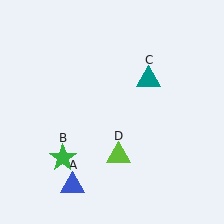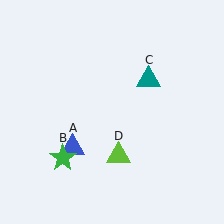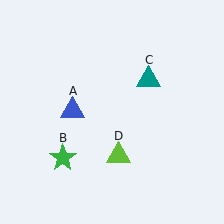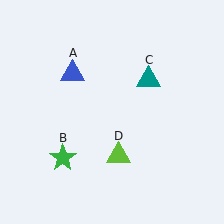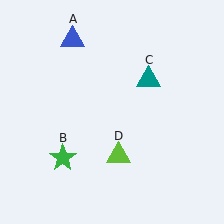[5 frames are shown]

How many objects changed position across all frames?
1 object changed position: blue triangle (object A).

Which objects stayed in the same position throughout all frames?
Green star (object B) and teal triangle (object C) and lime triangle (object D) remained stationary.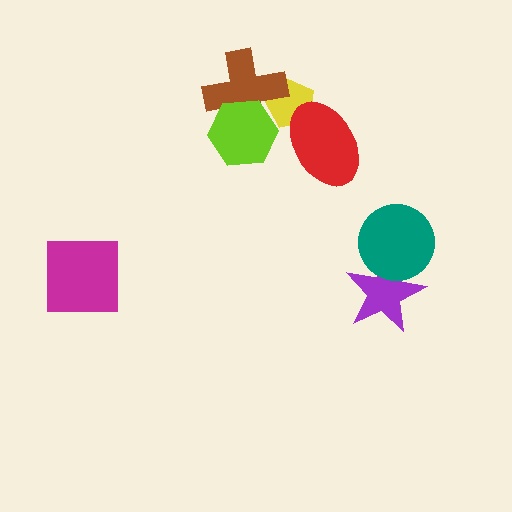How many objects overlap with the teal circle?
1 object overlaps with the teal circle.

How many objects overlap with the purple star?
1 object overlaps with the purple star.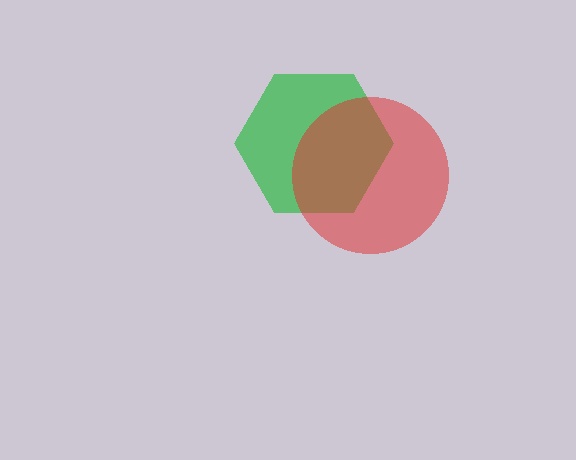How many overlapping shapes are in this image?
There are 2 overlapping shapes in the image.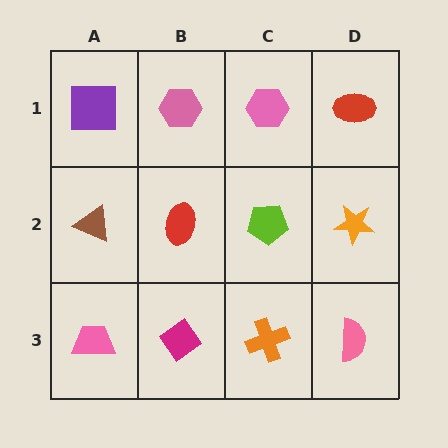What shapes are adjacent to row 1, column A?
A brown triangle (row 2, column A), a pink hexagon (row 1, column B).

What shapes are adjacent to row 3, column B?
A red ellipse (row 2, column B), a pink trapezoid (row 3, column A), an orange cross (row 3, column C).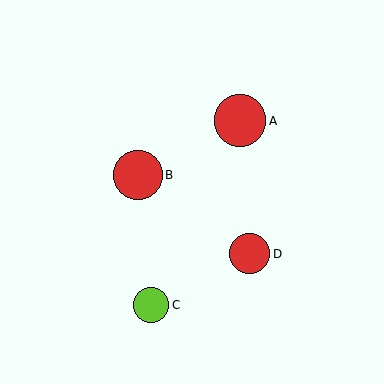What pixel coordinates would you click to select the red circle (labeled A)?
Click at (240, 121) to select the red circle A.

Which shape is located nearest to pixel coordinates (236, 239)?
The red circle (labeled D) at (250, 254) is nearest to that location.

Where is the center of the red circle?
The center of the red circle is at (138, 175).